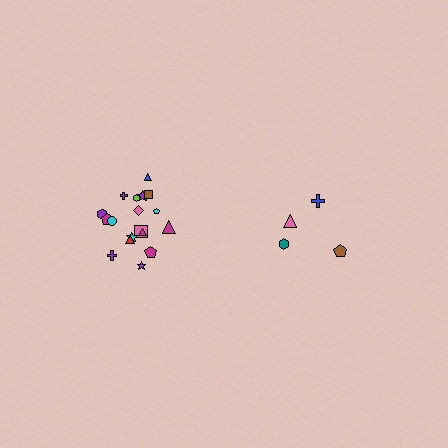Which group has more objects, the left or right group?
The left group.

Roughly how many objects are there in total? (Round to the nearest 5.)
Roughly 20 objects in total.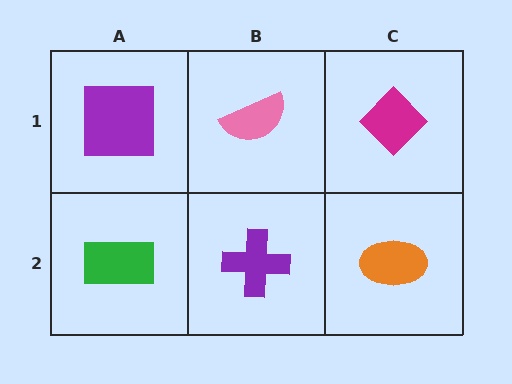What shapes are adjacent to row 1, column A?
A green rectangle (row 2, column A), a pink semicircle (row 1, column B).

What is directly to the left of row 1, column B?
A purple square.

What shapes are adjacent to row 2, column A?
A purple square (row 1, column A), a purple cross (row 2, column B).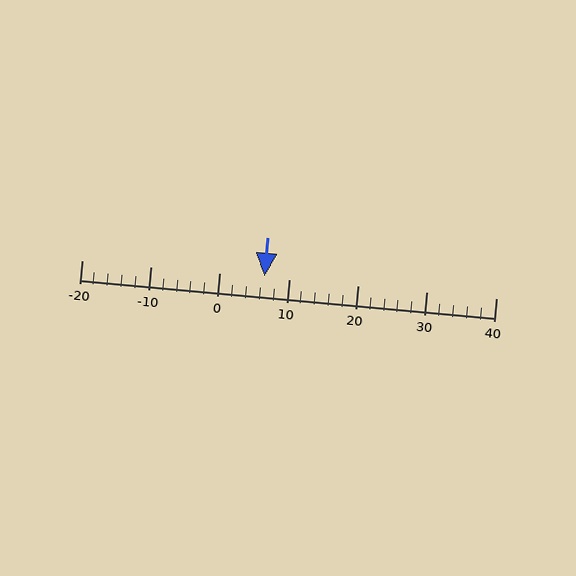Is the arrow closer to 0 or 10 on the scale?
The arrow is closer to 10.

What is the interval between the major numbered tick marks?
The major tick marks are spaced 10 units apart.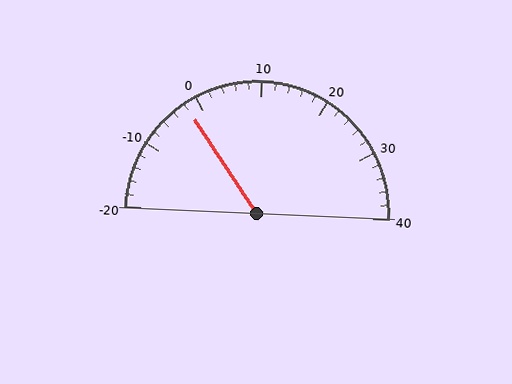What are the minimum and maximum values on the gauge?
The gauge ranges from -20 to 40.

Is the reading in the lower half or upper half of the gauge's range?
The reading is in the lower half of the range (-20 to 40).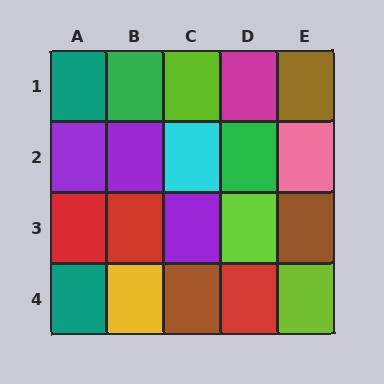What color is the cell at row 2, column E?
Pink.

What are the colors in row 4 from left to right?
Teal, yellow, brown, red, lime.